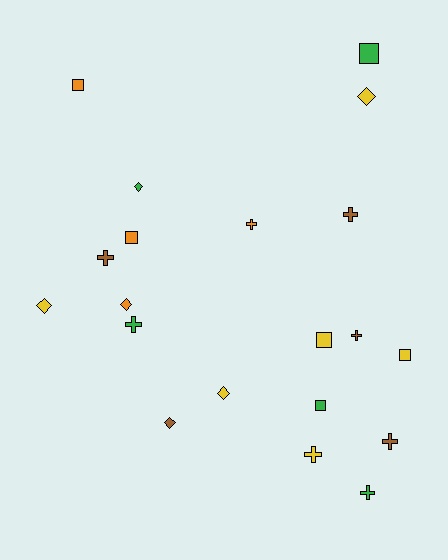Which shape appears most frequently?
Cross, with 8 objects.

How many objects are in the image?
There are 20 objects.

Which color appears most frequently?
Yellow, with 6 objects.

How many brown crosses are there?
There are 4 brown crosses.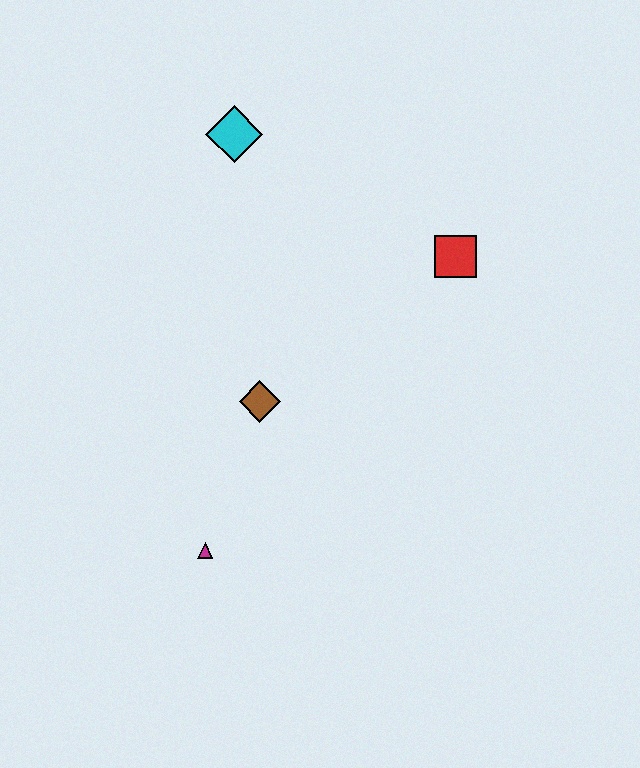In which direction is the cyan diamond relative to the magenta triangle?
The cyan diamond is above the magenta triangle.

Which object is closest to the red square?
The brown diamond is closest to the red square.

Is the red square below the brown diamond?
No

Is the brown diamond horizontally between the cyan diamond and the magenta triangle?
No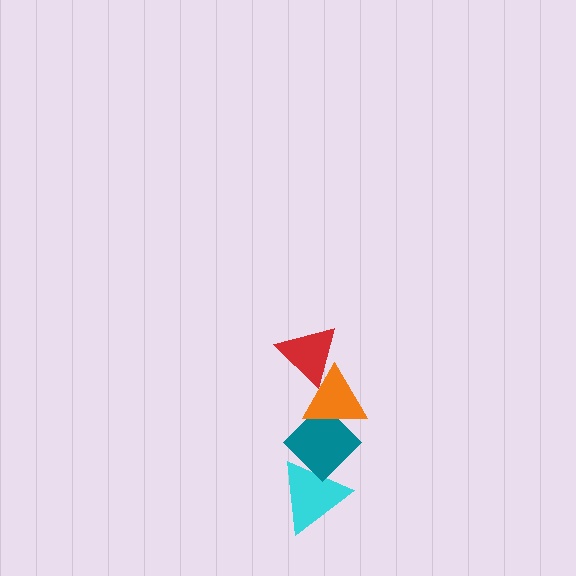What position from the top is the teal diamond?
The teal diamond is 3rd from the top.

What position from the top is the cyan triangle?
The cyan triangle is 4th from the top.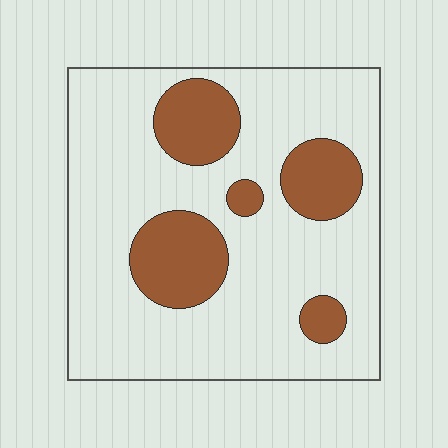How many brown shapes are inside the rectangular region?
5.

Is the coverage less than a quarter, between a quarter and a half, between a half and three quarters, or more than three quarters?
Less than a quarter.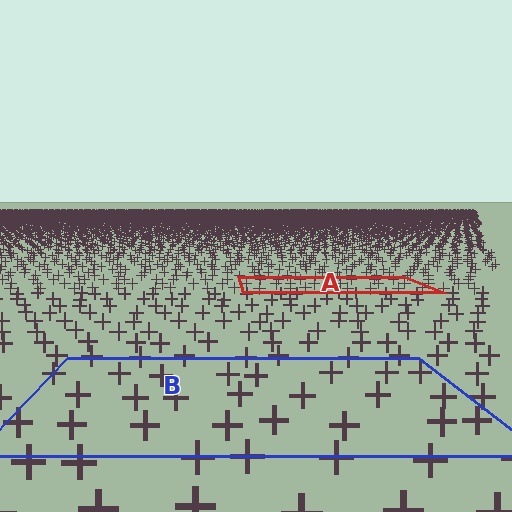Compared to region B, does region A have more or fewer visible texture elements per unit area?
Region A has more texture elements per unit area — they are packed more densely because it is farther away.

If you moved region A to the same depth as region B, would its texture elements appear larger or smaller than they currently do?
They would appear larger. At a closer depth, the same texture elements are projected at a bigger on-screen size.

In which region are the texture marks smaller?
The texture marks are smaller in region A, because it is farther away.